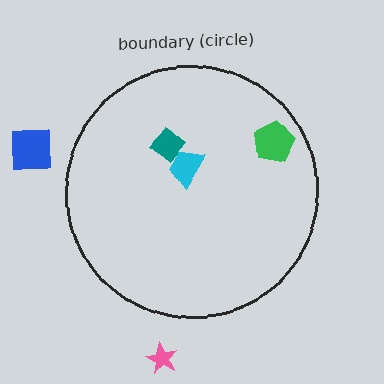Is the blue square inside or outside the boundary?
Outside.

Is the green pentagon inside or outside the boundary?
Inside.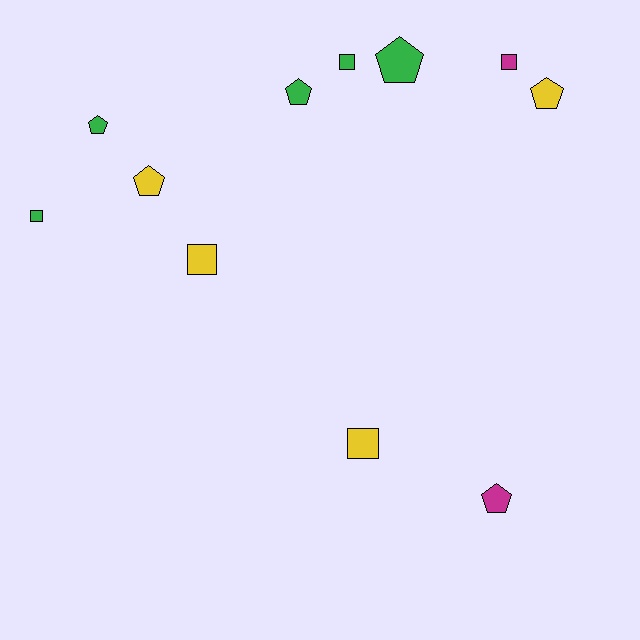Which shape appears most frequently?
Pentagon, with 6 objects.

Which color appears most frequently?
Green, with 5 objects.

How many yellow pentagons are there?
There are 2 yellow pentagons.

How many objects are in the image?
There are 11 objects.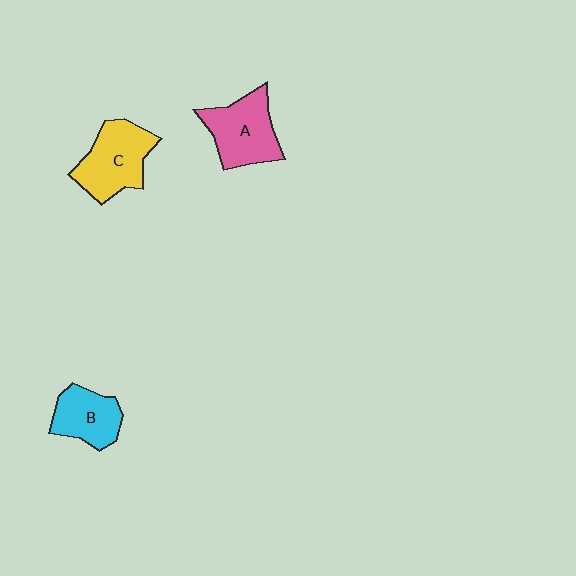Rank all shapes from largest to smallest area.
From largest to smallest: C (yellow), A (pink), B (cyan).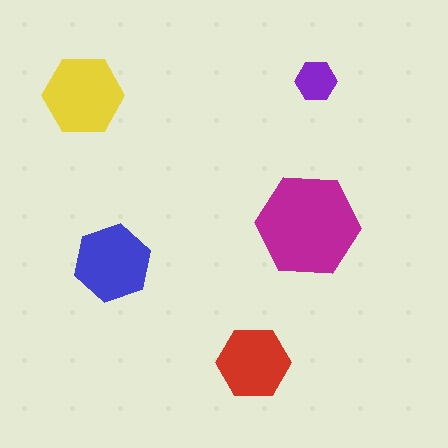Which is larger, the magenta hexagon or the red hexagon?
The magenta one.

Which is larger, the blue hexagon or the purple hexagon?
The blue one.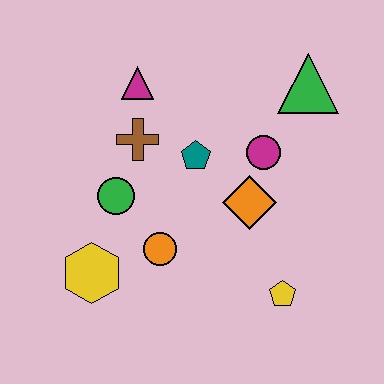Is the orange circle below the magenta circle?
Yes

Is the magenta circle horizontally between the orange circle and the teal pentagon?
No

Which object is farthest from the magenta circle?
The yellow hexagon is farthest from the magenta circle.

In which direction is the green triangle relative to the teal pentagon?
The green triangle is to the right of the teal pentagon.